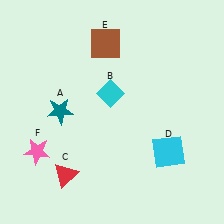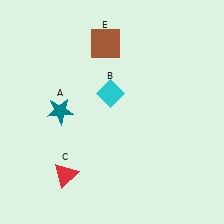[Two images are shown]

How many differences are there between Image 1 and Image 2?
There are 2 differences between the two images.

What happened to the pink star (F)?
The pink star (F) was removed in Image 2. It was in the bottom-left area of Image 1.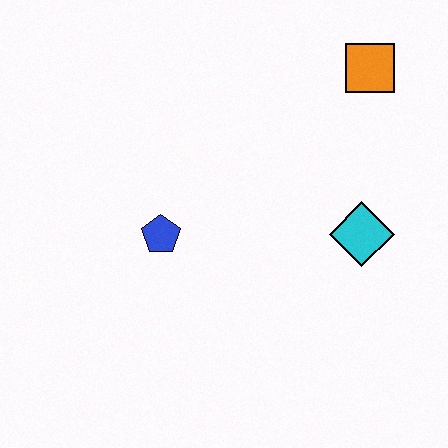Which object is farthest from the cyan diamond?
The blue pentagon is farthest from the cyan diamond.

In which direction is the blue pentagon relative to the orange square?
The blue pentagon is to the left of the orange square.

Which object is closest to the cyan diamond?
The orange square is closest to the cyan diamond.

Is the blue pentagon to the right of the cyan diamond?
No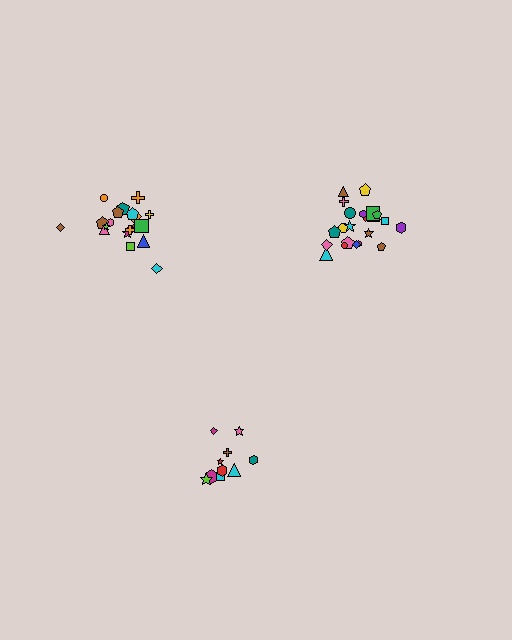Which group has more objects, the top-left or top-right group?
The top-right group.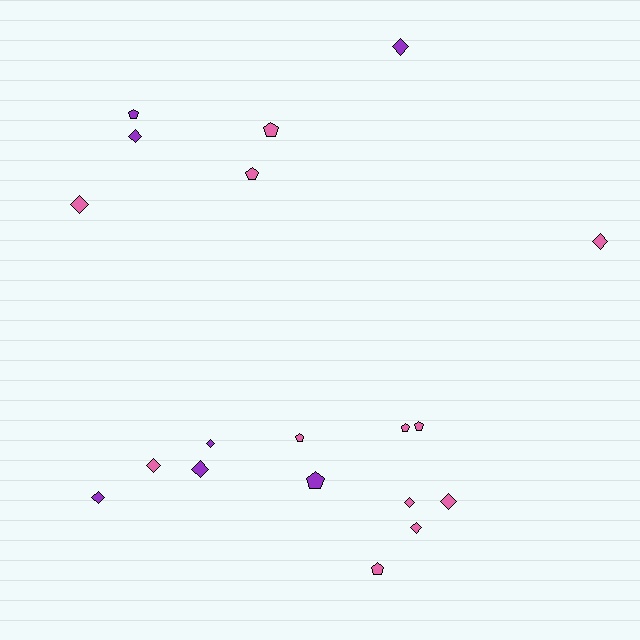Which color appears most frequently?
Pink, with 12 objects.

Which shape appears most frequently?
Diamond, with 11 objects.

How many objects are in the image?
There are 19 objects.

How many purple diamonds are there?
There are 5 purple diamonds.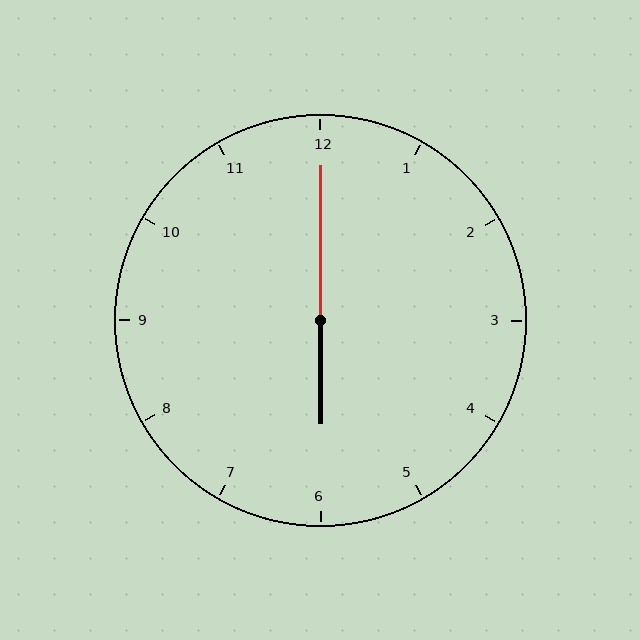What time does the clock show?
6:00.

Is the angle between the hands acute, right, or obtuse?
It is obtuse.